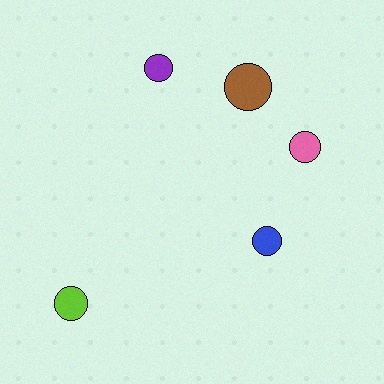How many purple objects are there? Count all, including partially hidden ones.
There is 1 purple object.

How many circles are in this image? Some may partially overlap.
There are 5 circles.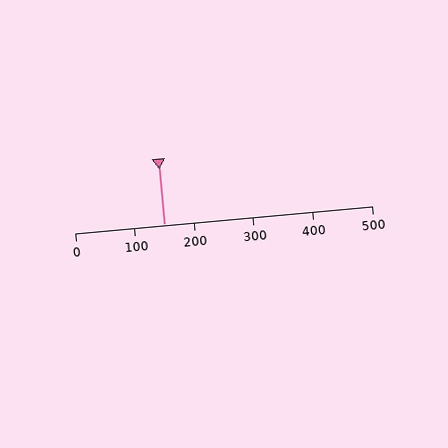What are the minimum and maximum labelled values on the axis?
The axis runs from 0 to 500.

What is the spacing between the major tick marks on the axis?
The major ticks are spaced 100 apart.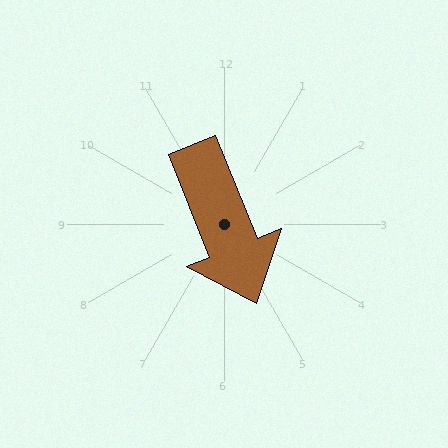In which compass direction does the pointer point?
South.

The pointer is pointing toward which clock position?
Roughly 5 o'clock.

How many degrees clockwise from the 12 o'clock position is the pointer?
Approximately 158 degrees.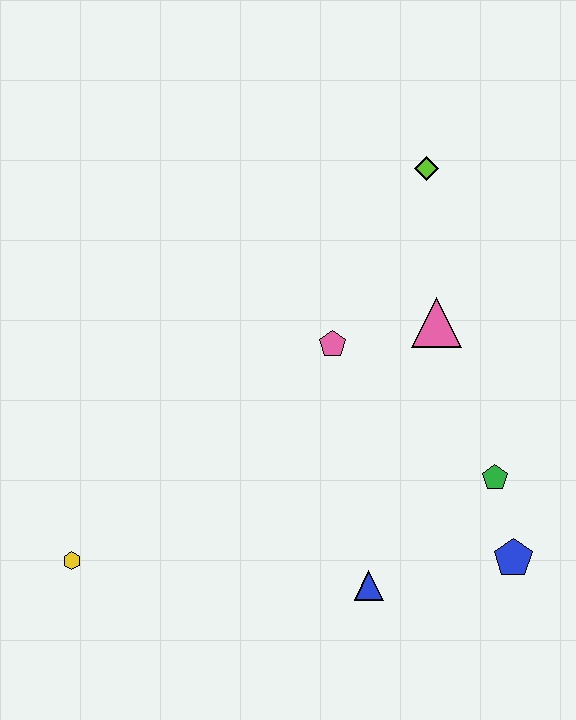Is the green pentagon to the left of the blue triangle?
No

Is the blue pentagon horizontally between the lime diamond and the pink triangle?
No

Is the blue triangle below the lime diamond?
Yes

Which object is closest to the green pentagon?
The blue pentagon is closest to the green pentagon.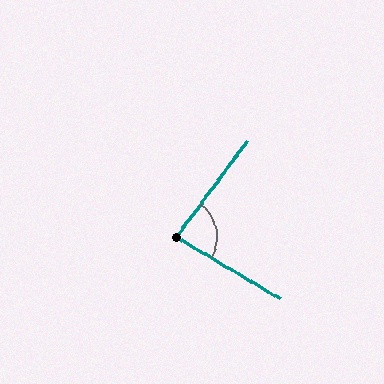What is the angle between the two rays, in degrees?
Approximately 84 degrees.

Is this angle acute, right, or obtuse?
It is acute.